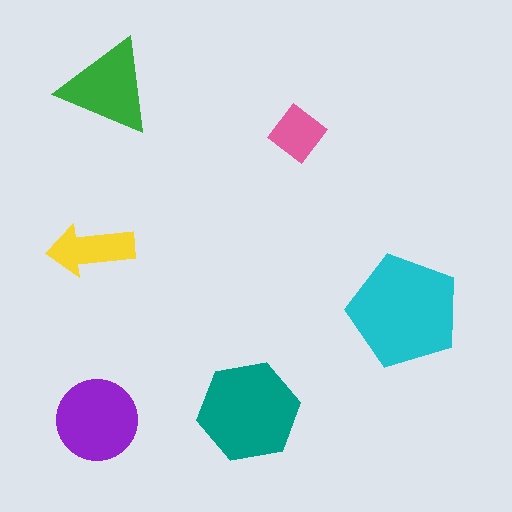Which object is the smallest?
The pink diamond.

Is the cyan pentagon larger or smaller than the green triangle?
Larger.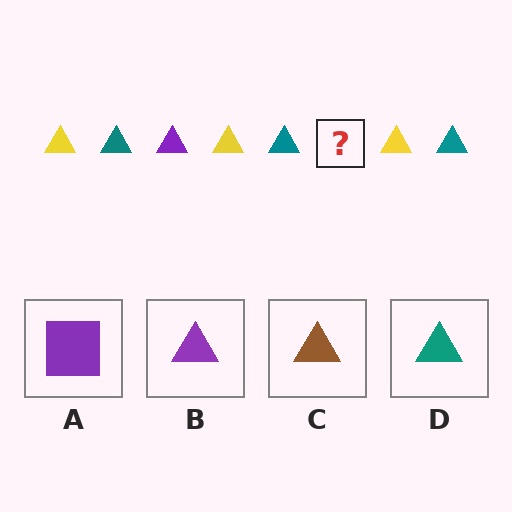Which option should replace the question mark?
Option B.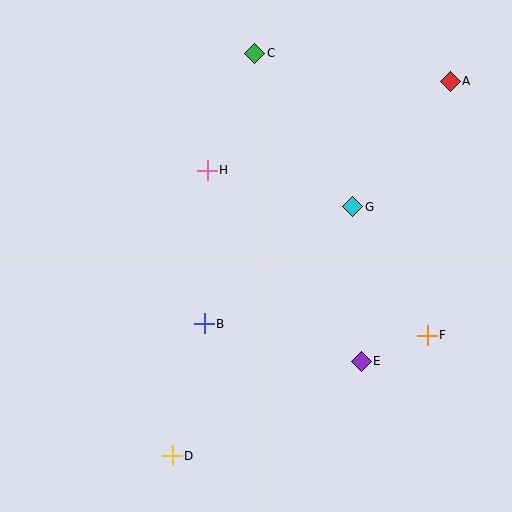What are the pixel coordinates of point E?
Point E is at (361, 361).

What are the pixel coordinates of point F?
Point F is at (427, 335).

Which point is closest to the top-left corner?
Point C is closest to the top-left corner.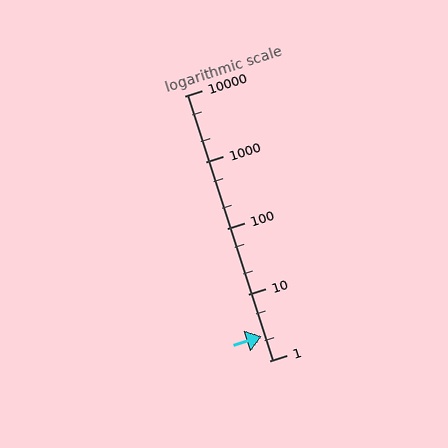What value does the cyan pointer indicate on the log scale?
The pointer indicates approximately 2.3.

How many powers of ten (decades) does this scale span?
The scale spans 4 decades, from 1 to 10000.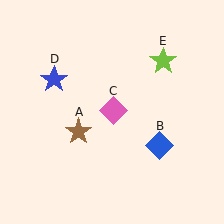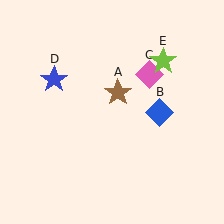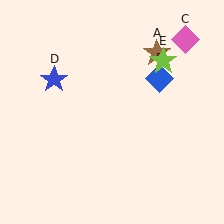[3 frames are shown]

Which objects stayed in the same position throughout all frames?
Blue star (object D) and lime star (object E) remained stationary.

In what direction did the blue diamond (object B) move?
The blue diamond (object B) moved up.